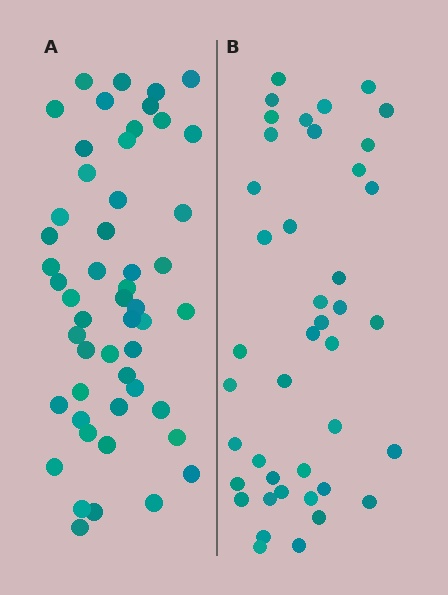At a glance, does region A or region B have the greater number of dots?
Region A (the left region) has more dots.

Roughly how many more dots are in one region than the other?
Region A has roughly 8 or so more dots than region B.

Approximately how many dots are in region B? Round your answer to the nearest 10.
About 40 dots. (The exact count is 42, which rounds to 40.)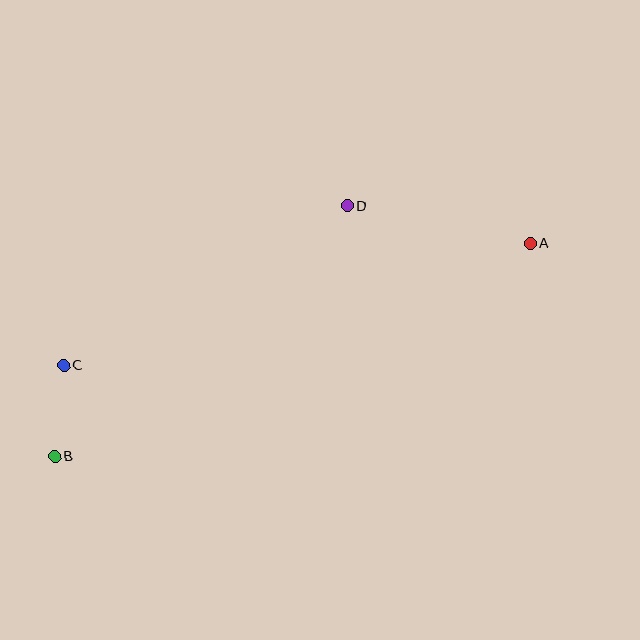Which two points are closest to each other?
Points B and C are closest to each other.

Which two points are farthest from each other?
Points A and B are farthest from each other.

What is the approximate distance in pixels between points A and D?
The distance between A and D is approximately 187 pixels.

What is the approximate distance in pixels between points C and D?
The distance between C and D is approximately 325 pixels.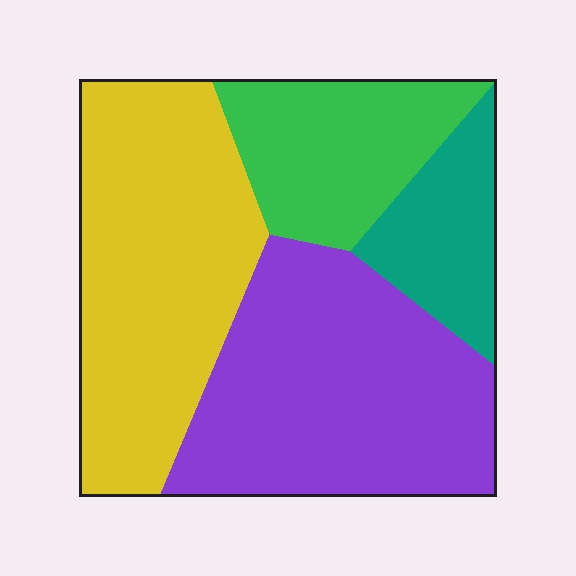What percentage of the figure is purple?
Purple takes up between a quarter and a half of the figure.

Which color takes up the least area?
Teal, at roughly 10%.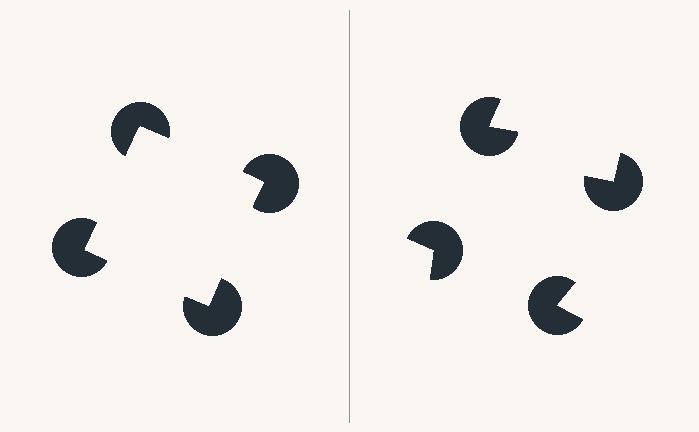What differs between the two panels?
The pac-man discs are positioned identically on both sides; only the wedge orientations differ. On the left they align to a square; on the right they are misaligned.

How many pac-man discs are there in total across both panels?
8 — 4 on each side.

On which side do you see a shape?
An illusory square appears on the left side. On the right side the wedge cuts are rotated, so no coherent shape forms.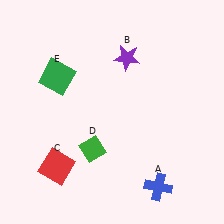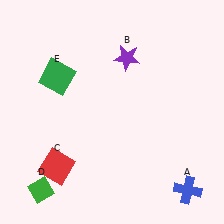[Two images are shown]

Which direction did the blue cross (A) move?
The blue cross (A) moved right.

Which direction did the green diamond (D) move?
The green diamond (D) moved left.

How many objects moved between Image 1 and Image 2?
2 objects moved between the two images.